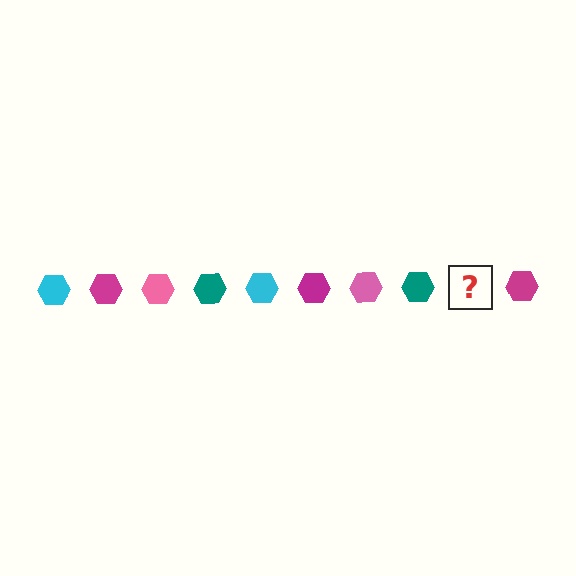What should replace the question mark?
The question mark should be replaced with a cyan hexagon.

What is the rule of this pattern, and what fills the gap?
The rule is that the pattern cycles through cyan, magenta, pink, teal hexagons. The gap should be filled with a cyan hexagon.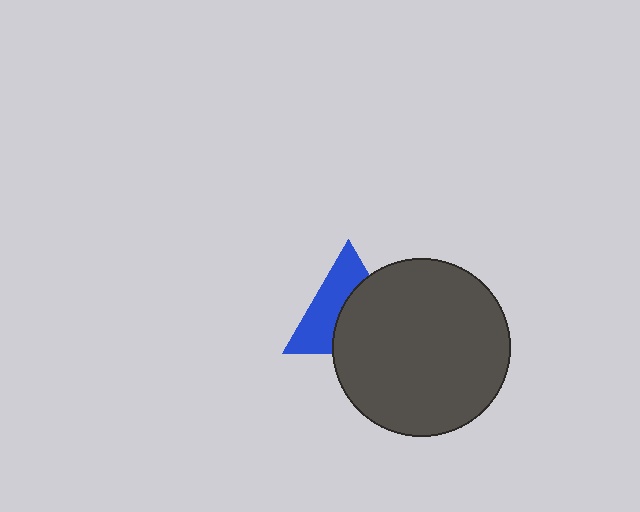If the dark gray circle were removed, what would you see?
You would see the complete blue triangle.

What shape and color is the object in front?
The object in front is a dark gray circle.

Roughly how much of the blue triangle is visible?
About half of it is visible (roughly 49%).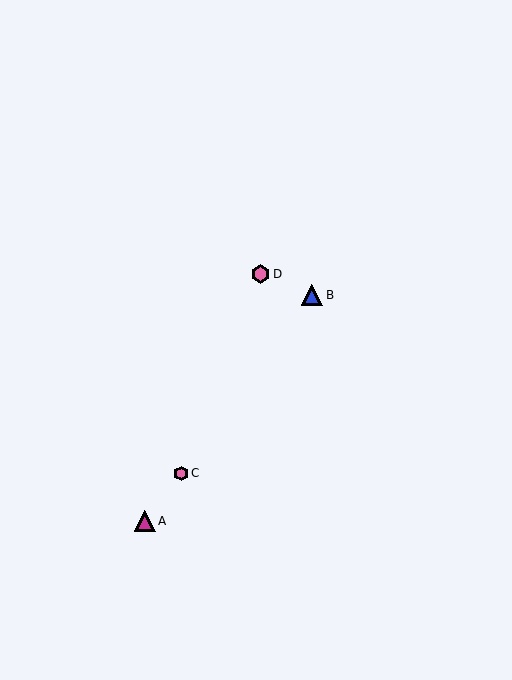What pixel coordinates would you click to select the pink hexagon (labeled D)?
Click at (261, 274) to select the pink hexagon D.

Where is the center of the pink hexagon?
The center of the pink hexagon is at (261, 274).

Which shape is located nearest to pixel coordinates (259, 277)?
The pink hexagon (labeled D) at (261, 274) is nearest to that location.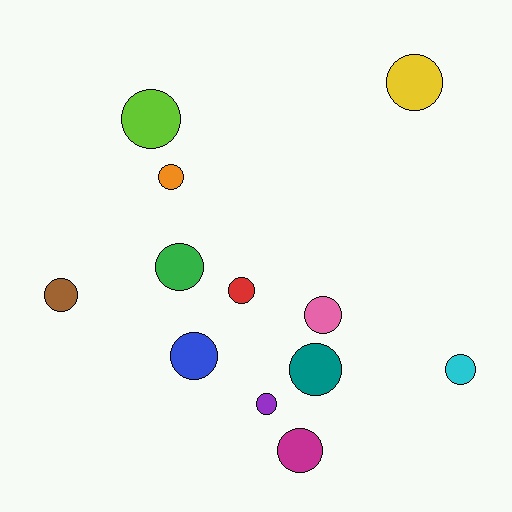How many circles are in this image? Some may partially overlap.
There are 12 circles.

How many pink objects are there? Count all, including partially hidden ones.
There is 1 pink object.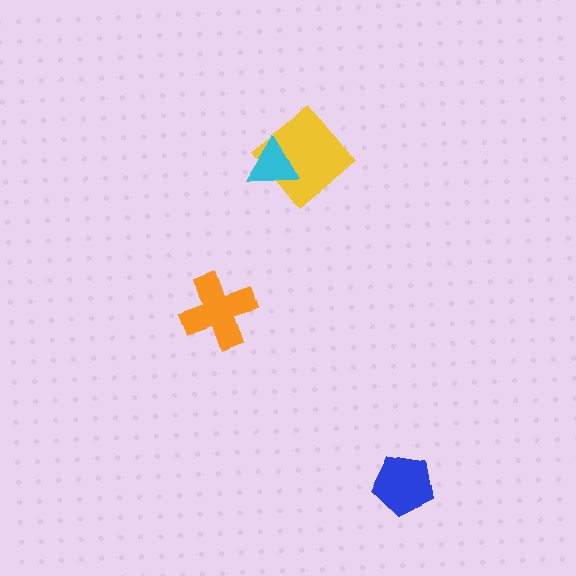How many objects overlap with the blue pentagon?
0 objects overlap with the blue pentagon.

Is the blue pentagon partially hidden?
No, no other shape covers it.